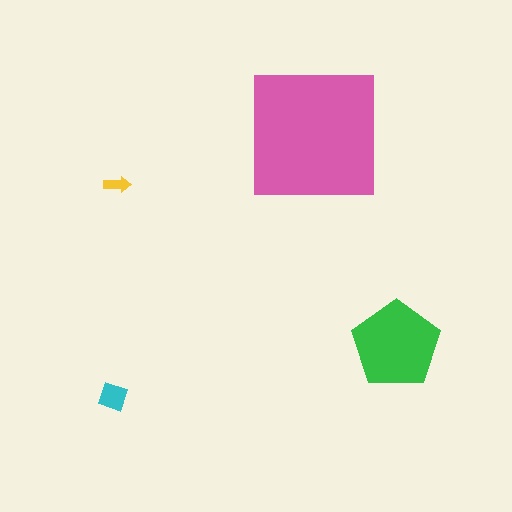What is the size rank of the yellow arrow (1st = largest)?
4th.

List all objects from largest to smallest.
The pink square, the green pentagon, the cyan diamond, the yellow arrow.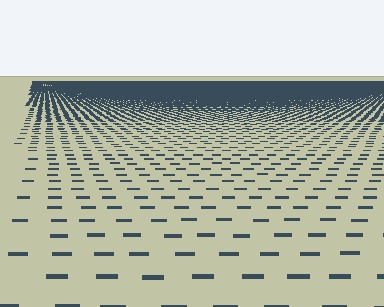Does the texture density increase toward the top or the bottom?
Density increases toward the top.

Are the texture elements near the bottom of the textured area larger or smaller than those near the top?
Larger. Near the bottom, elements are closer to the viewer and appear at a bigger on-screen size.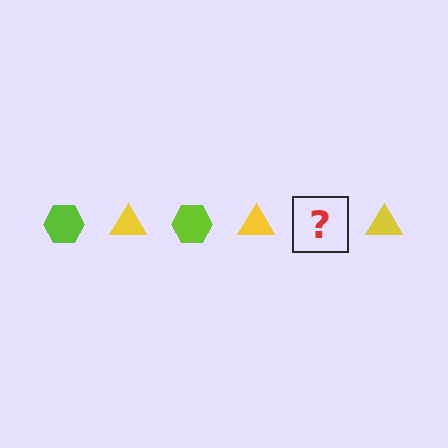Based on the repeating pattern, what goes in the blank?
The blank should be a lime hexagon.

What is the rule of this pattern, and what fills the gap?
The rule is that the pattern alternates between lime hexagon and yellow triangle. The gap should be filled with a lime hexagon.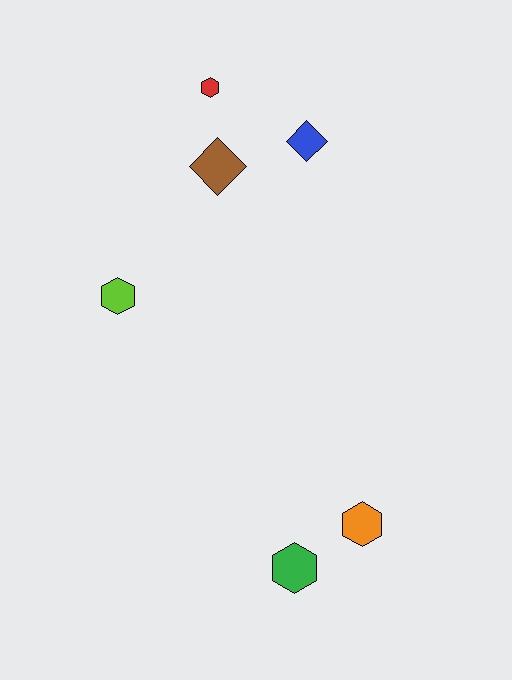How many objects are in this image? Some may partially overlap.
There are 6 objects.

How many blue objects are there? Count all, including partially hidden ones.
There is 1 blue object.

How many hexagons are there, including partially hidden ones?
There are 4 hexagons.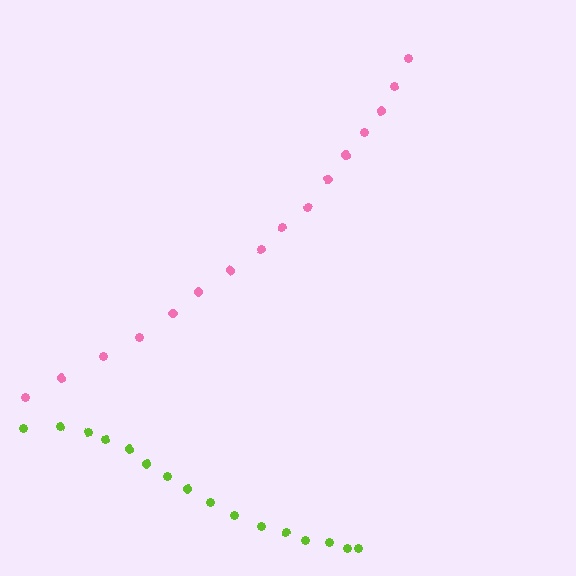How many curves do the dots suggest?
There are 2 distinct paths.